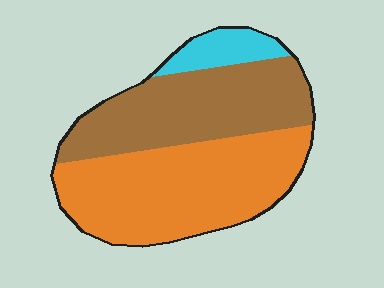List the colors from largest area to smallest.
From largest to smallest: orange, brown, cyan.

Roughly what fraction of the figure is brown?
Brown covers about 40% of the figure.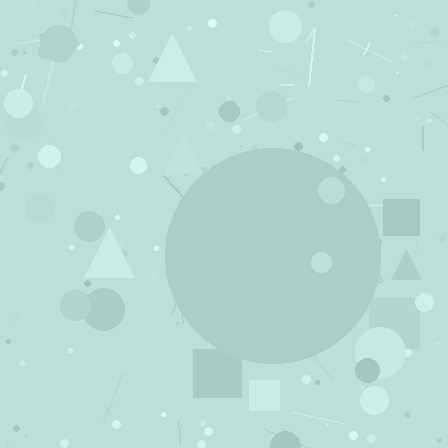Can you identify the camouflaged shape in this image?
The camouflaged shape is a circle.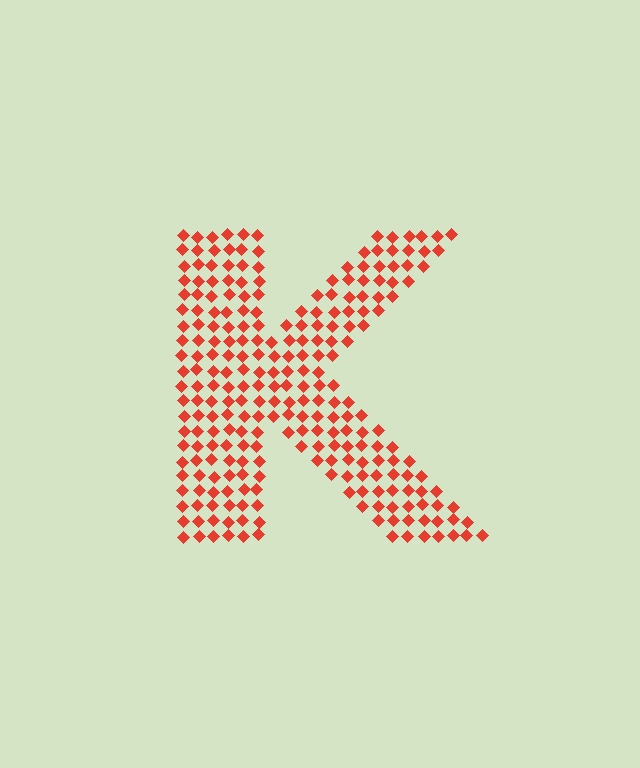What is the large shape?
The large shape is the letter K.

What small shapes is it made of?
It is made of small diamonds.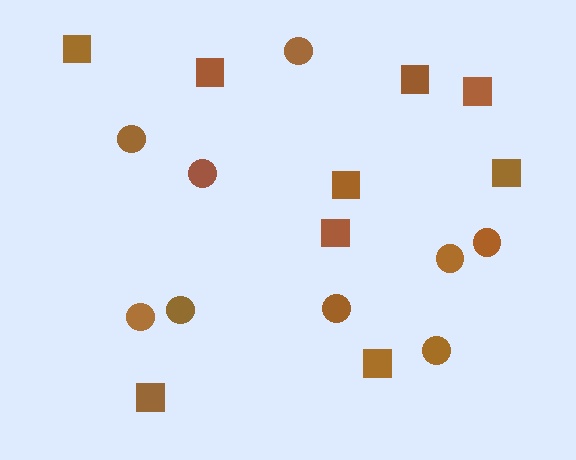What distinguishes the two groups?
There are 2 groups: one group of circles (9) and one group of squares (9).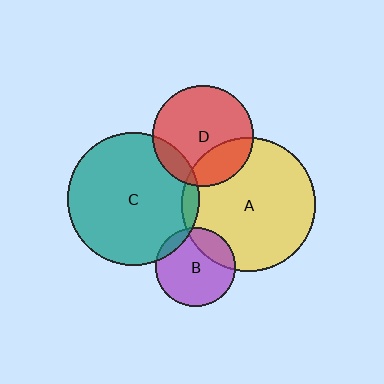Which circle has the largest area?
Circle A (yellow).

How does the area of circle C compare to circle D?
Approximately 1.7 times.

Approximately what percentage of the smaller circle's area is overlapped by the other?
Approximately 15%.